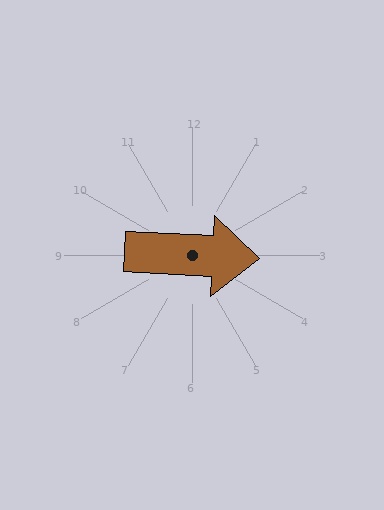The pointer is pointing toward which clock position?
Roughly 3 o'clock.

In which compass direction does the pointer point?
East.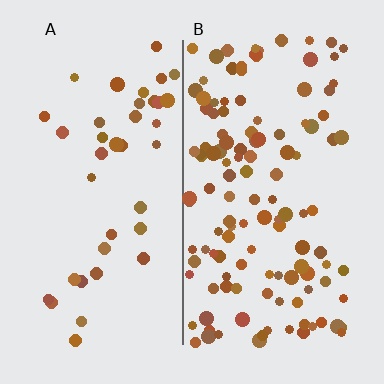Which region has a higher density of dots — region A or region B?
B (the right).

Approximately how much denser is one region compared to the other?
Approximately 3.2× — region B over region A.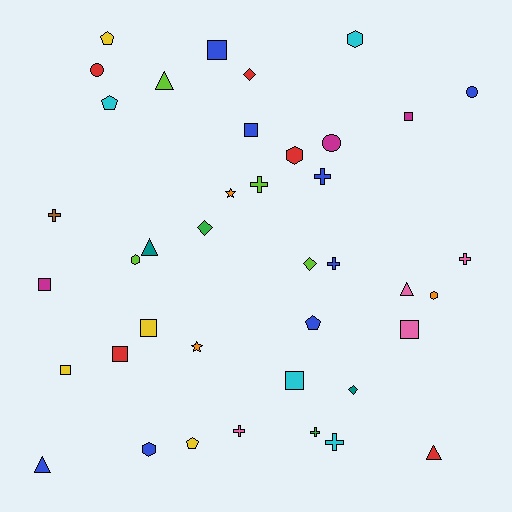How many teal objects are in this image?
There are 2 teal objects.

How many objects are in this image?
There are 40 objects.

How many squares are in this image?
There are 9 squares.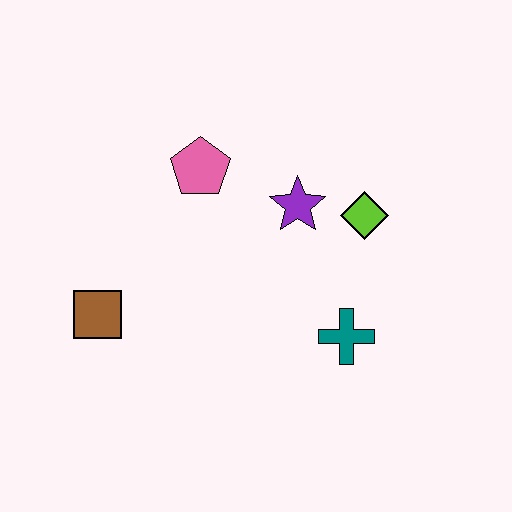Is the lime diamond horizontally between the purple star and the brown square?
No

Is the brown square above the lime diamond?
No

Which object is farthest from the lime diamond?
The brown square is farthest from the lime diamond.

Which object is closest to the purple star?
The lime diamond is closest to the purple star.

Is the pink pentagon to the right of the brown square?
Yes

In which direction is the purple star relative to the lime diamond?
The purple star is to the left of the lime diamond.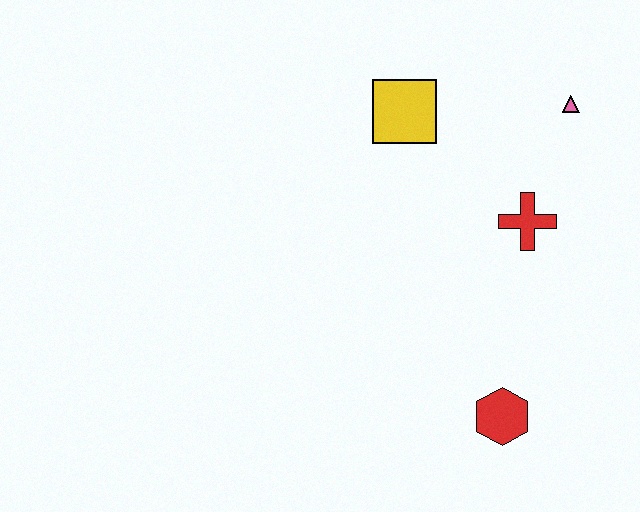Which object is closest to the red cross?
The pink triangle is closest to the red cross.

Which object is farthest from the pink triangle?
The red hexagon is farthest from the pink triangle.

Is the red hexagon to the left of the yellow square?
No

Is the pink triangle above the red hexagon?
Yes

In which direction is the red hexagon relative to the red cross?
The red hexagon is below the red cross.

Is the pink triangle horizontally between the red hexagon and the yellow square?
No